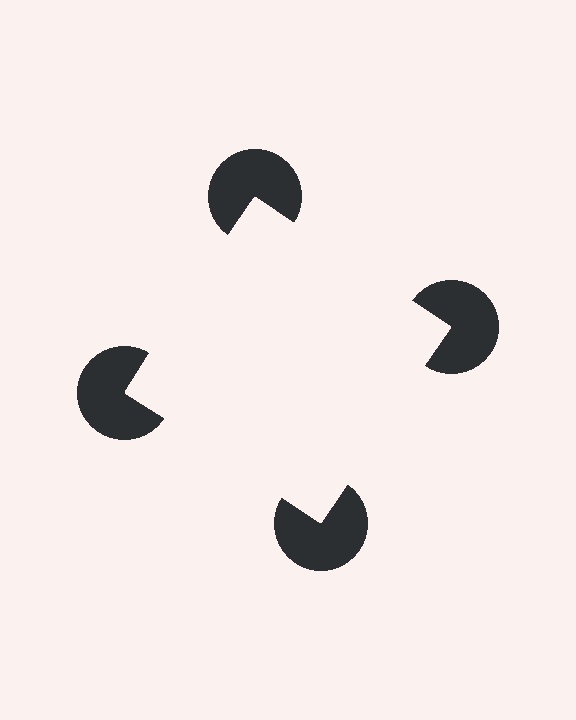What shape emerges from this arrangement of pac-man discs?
An illusory square — its edges are inferred from the aligned wedge cuts in the pac-man discs, not physically drawn.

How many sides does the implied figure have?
4 sides.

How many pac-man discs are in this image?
There are 4 — one at each vertex of the illusory square.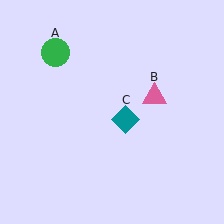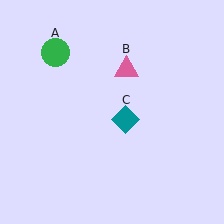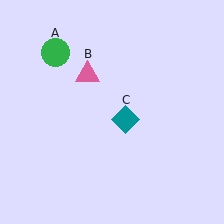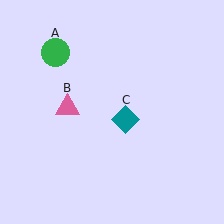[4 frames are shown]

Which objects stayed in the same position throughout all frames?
Green circle (object A) and teal diamond (object C) remained stationary.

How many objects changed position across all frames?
1 object changed position: pink triangle (object B).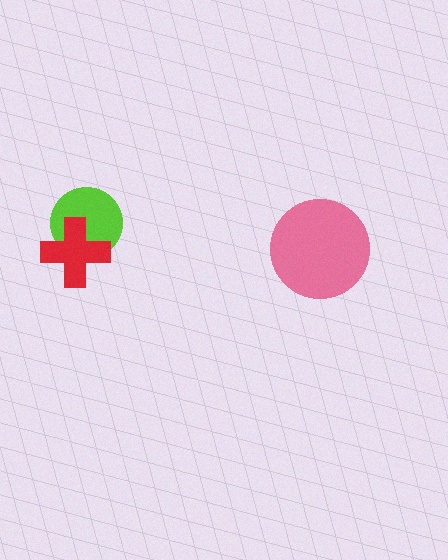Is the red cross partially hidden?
No, no other shape covers it.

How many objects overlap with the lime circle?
1 object overlaps with the lime circle.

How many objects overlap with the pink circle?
0 objects overlap with the pink circle.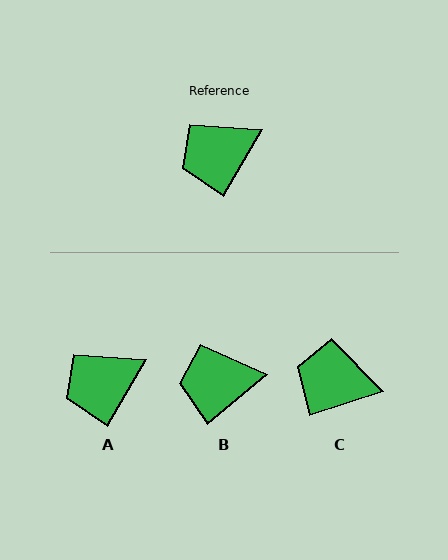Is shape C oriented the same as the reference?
No, it is off by about 42 degrees.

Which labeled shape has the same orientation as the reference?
A.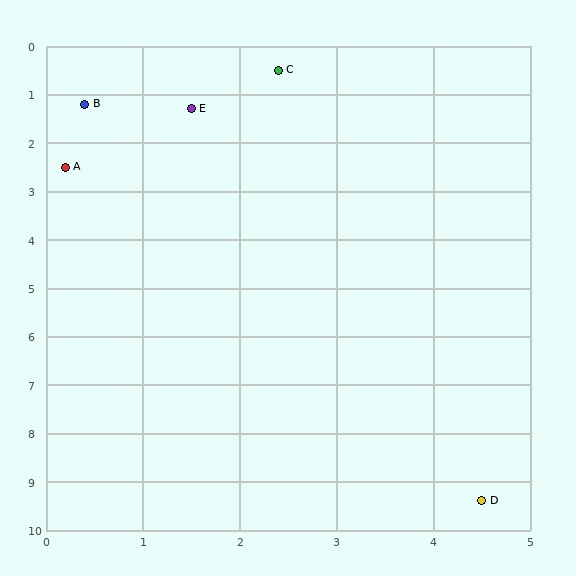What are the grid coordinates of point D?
Point D is at approximately (4.5, 9.4).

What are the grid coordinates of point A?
Point A is at approximately (0.2, 2.5).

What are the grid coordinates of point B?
Point B is at approximately (0.4, 1.2).